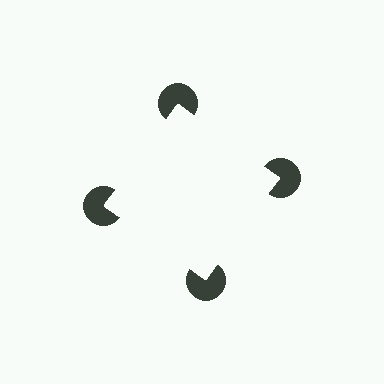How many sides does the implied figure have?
4 sides.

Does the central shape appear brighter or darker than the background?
It typically appears slightly brighter than the background, even though no actual brightness change is drawn.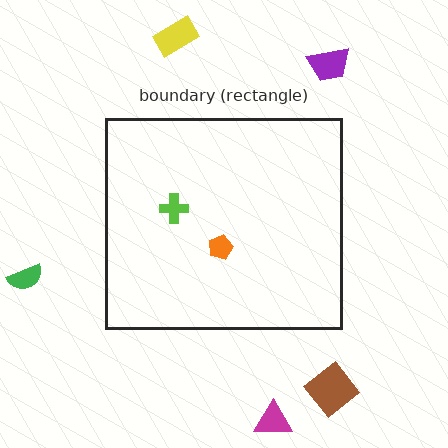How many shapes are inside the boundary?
2 inside, 5 outside.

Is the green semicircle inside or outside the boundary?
Outside.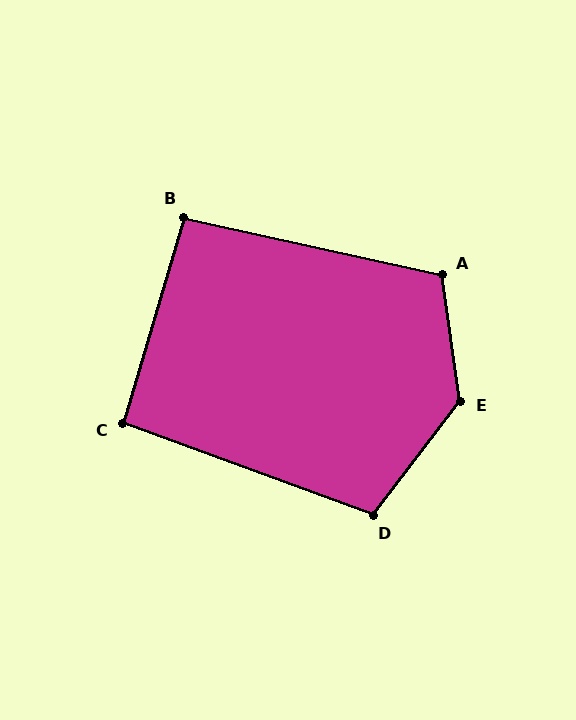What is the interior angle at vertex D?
Approximately 107 degrees (obtuse).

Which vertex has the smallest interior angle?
C, at approximately 94 degrees.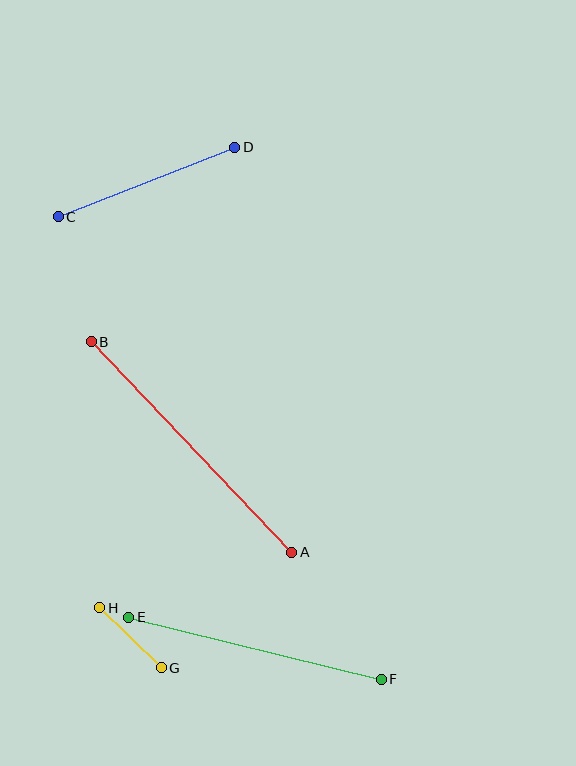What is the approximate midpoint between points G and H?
The midpoint is at approximately (131, 638) pixels.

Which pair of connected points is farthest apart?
Points A and B are farthest apart.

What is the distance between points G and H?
The distance is approximately 86 pixels.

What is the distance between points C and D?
The distance is approximately 190 pixels.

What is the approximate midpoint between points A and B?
The midpoint is at approximately (191, 447) pixels.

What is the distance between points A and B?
The distance is approximately 291 pixels.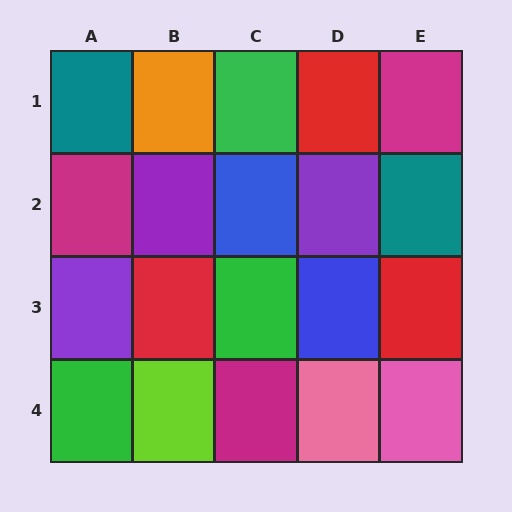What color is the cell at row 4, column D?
Pink.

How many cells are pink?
2 cells are pink.